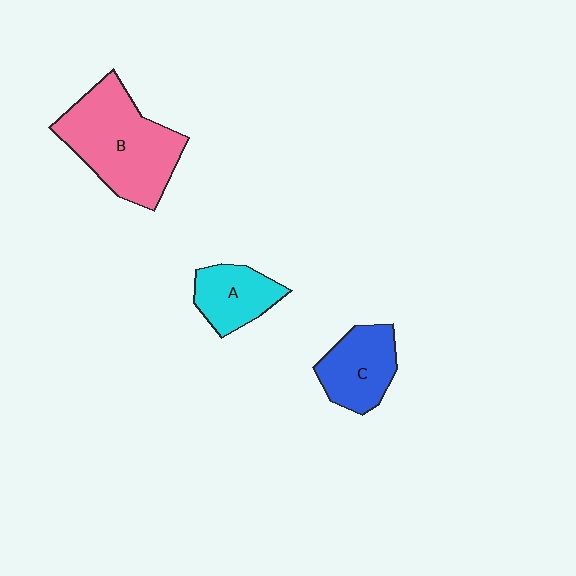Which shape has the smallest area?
Shape A (cyan).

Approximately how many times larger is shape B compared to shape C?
Approximately 1.8 times.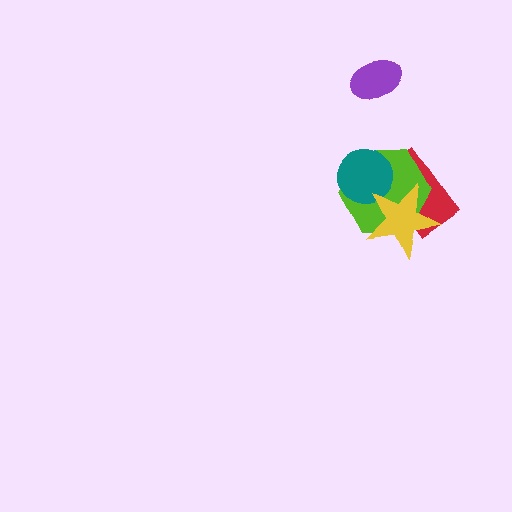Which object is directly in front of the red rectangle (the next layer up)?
The lime hexagon is directly in front of the red rectangle.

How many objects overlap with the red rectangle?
3 objects overlap with the red rectangle.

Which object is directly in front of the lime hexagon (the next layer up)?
The teal circle is directly in front of the lime hexagon.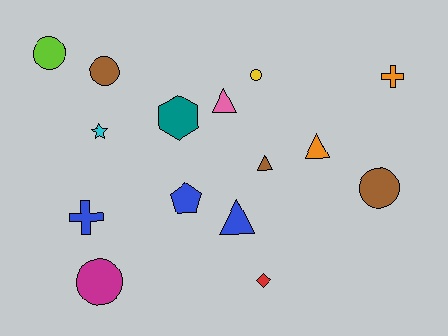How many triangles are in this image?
There are 4 triangles.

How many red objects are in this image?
There is 1 red object.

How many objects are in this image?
There are 15 objects.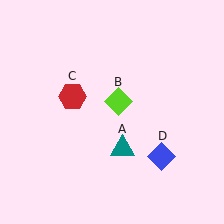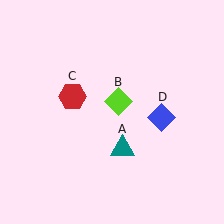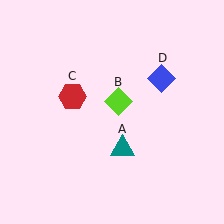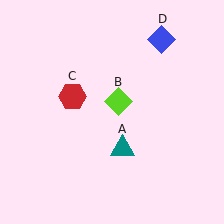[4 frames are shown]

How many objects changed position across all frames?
1 object changed position: blue diamond (object D).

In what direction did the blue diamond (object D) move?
The blue diamond (object D) moved up.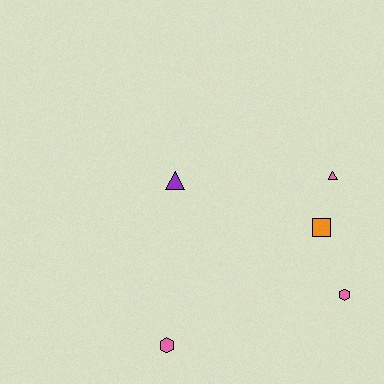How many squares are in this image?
There is 1 square.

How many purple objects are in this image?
There is 1 purple object.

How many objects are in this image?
There are 5 objects.